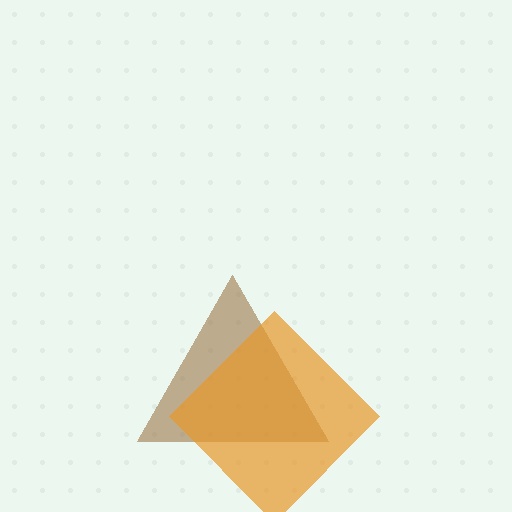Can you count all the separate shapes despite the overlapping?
Yes, there are 2 separate shapes.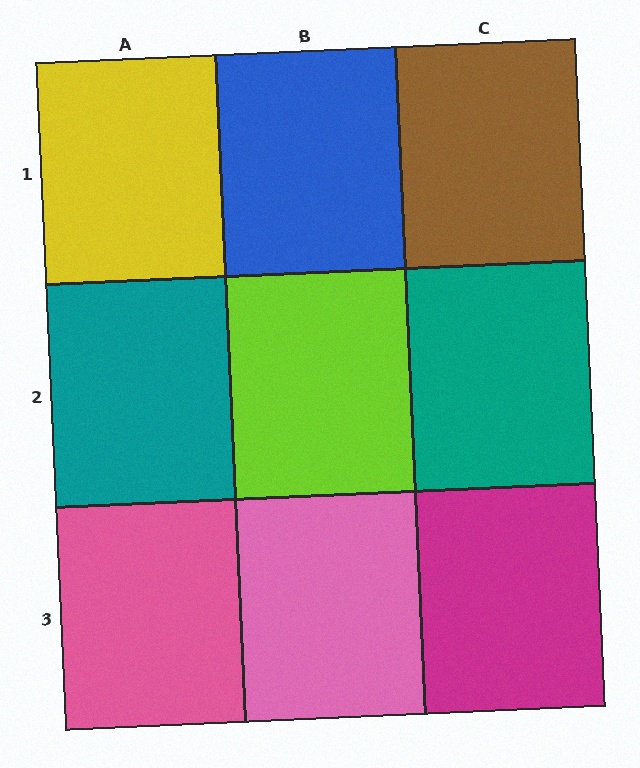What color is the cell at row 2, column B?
Lime.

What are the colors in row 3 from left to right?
Pink, pink, magenta.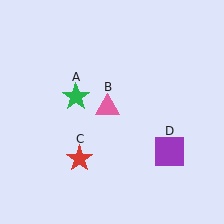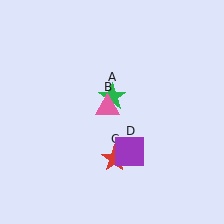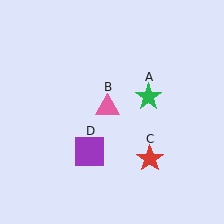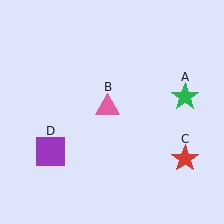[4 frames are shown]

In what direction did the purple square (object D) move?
The purple square (object D) moved left.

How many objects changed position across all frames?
3 objects changed position: green star (object A), red star (object C), purple square (object D).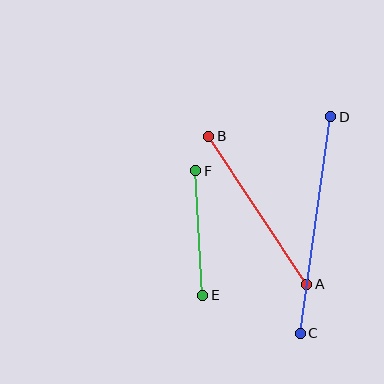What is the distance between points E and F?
The distance is approximately 125 pixels.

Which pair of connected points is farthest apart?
Points C and D are farthest apart.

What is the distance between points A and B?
The distance is approximately 178 pixels.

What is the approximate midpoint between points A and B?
The midpoint is at approximately (258, 210) pixels.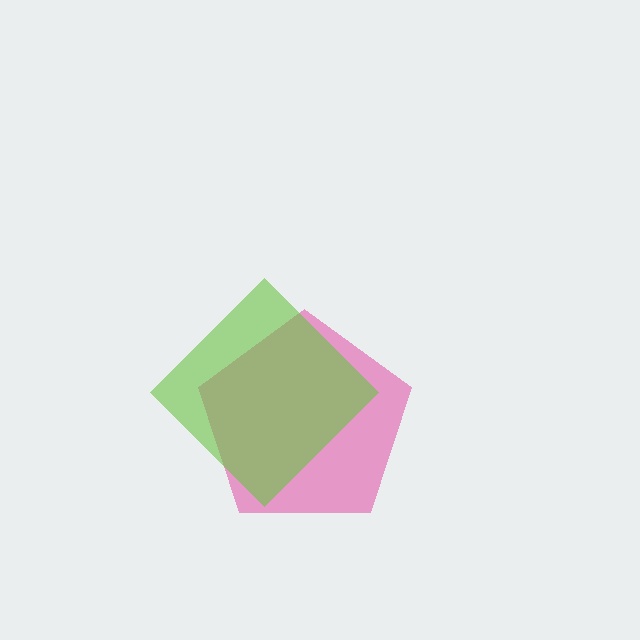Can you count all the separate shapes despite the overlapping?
Yes, there are 2 separate shapes.